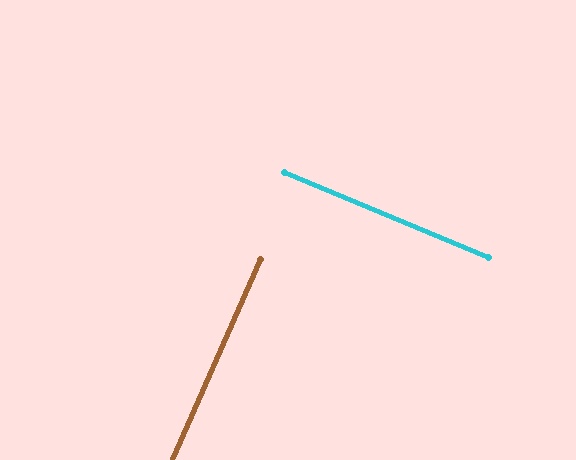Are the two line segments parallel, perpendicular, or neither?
Perpendicular — they meet at approximately 89°.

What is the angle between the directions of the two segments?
Approximately 89 degrees.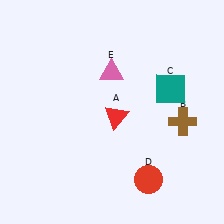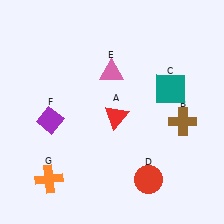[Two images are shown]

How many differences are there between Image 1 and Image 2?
There are 2 differences between the two images.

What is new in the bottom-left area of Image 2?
An orange cross (G) was added in the bottom-left area of Image 2.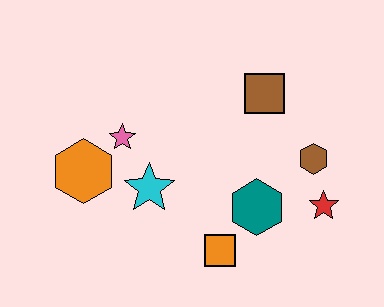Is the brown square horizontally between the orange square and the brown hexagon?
Yes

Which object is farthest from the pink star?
The red star is farthest from the pink star.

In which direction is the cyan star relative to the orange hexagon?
The cyan star is to the right of the orange hexagon.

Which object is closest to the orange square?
The teal hexagon is closest to the orange square.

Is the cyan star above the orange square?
Yes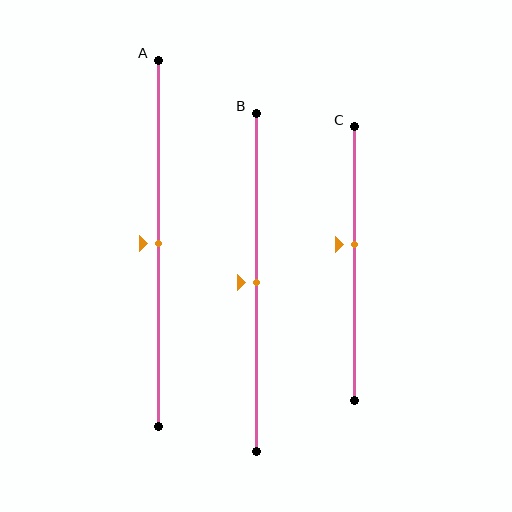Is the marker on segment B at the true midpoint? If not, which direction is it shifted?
Yes, the marker on segment B is at the true midpoint.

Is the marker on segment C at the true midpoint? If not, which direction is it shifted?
No, the marker on segment C is shifted upward by about 7% of the segment length.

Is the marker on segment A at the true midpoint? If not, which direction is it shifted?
Yes, the marker on segment A is at the true midpoint.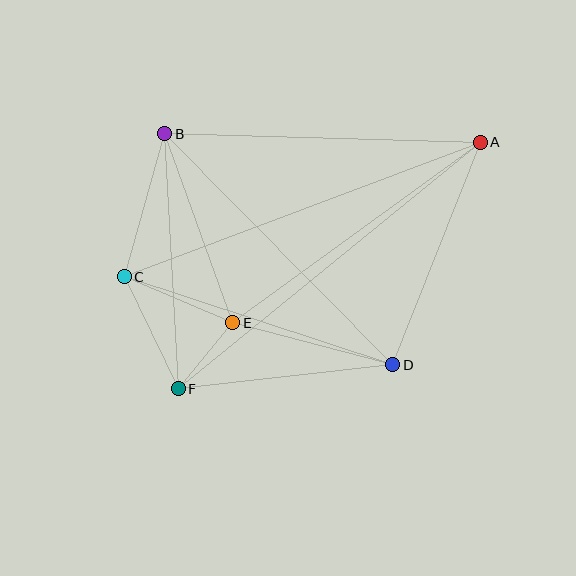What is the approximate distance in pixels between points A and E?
The distance between A and E is approximately 306 pixels.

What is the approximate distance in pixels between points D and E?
The distance between D and E is approximately 166 pixels.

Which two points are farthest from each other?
Points A and F are farthest from each other.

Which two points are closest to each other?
Points E and F are closest to each other.